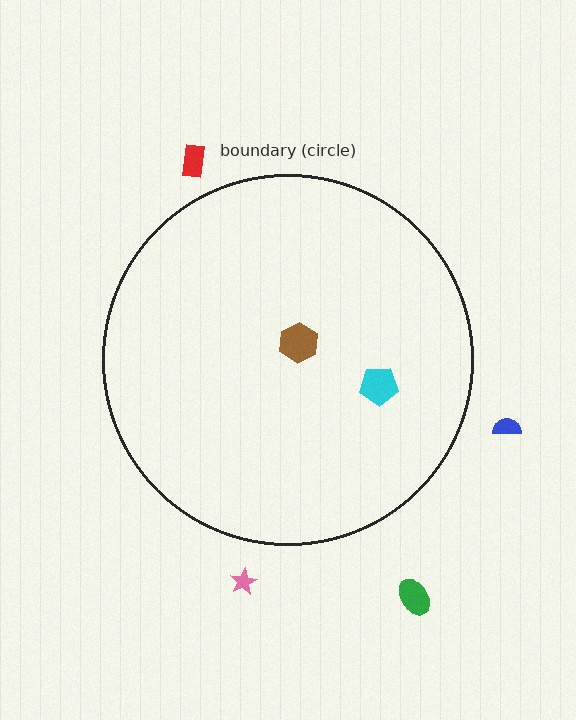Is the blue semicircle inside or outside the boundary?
Outside.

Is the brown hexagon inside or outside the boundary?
Inside.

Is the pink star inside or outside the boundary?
Outside.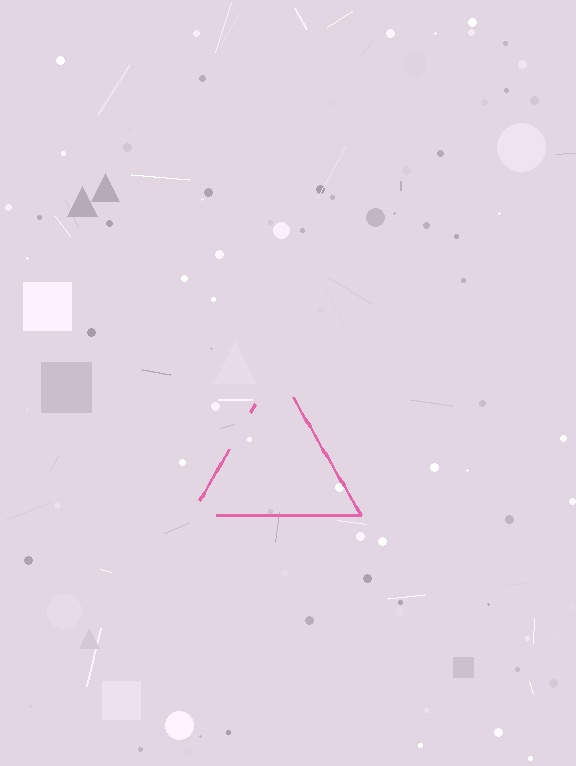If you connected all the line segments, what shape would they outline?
They would outline a triangle.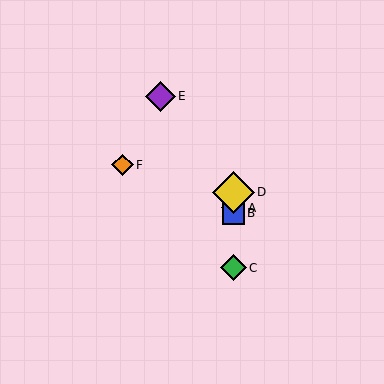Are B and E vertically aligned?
No, B is at x≈233 and E is at x≈160.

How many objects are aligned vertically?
4 objects (A, B, C, D) are aligned vertically.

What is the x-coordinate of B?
Object B is at x≈233.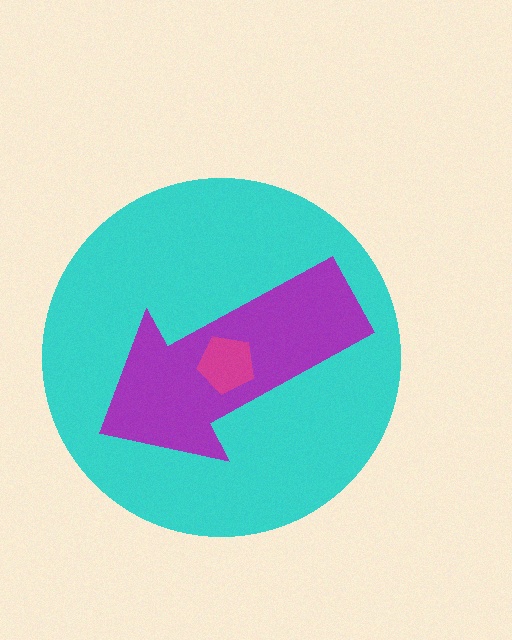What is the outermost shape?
The cyan circle.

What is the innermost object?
The magenta pentagon.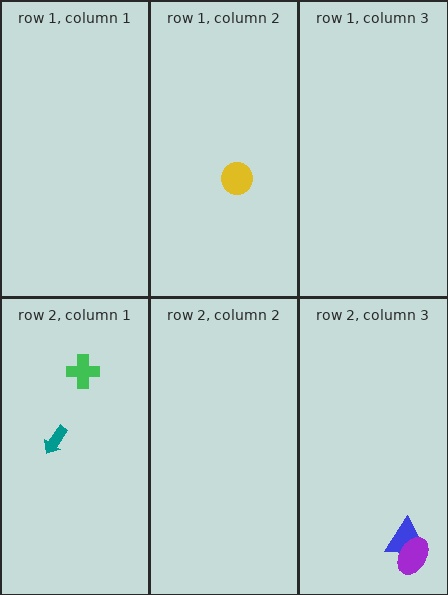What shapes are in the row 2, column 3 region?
The blue triangle, the purple ellipse.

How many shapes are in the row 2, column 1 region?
2.